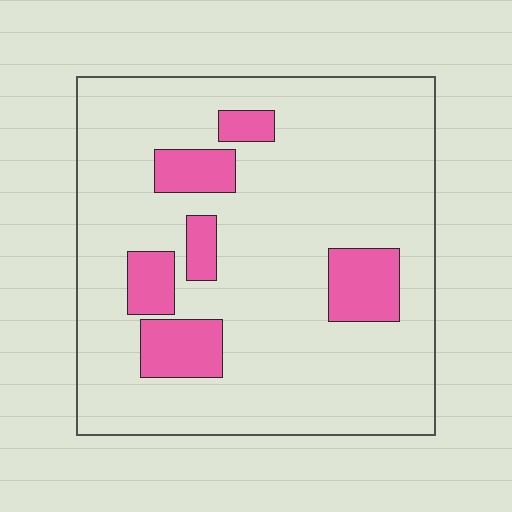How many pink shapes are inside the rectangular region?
6.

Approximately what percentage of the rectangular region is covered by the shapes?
Approximately 15%.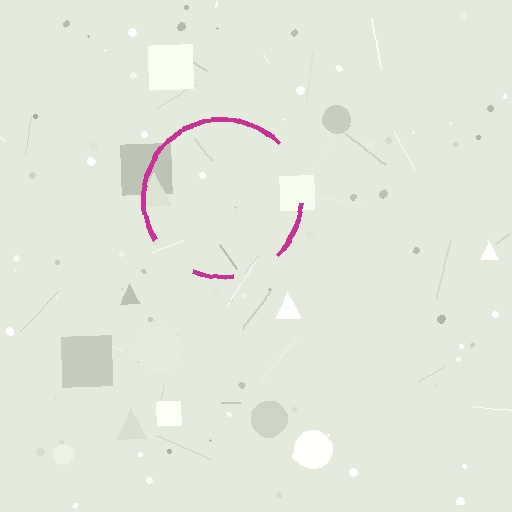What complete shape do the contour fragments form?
The contour fragments form a circle.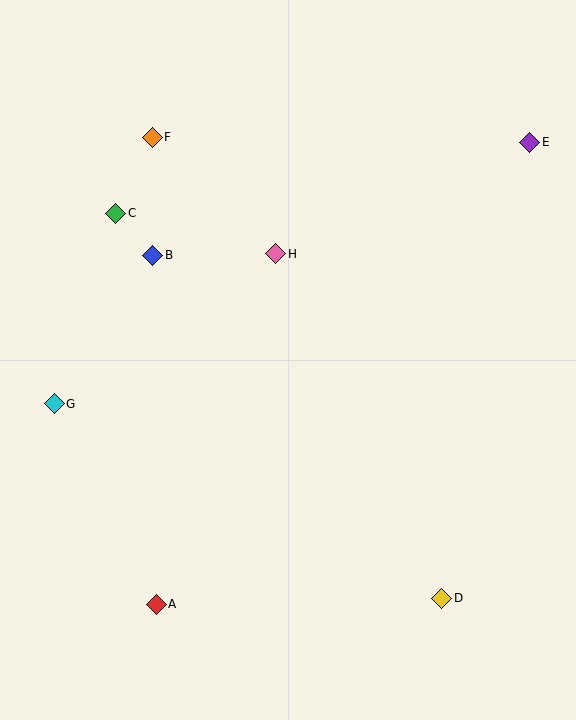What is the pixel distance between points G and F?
The distance between G and F is 284 pixels.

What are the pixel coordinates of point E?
Point E is at (530, 142).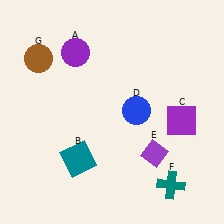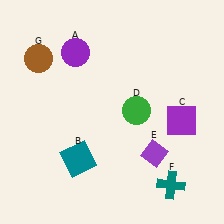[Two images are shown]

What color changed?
The circle (D) changed from blue in Image 1 to green in Image 2.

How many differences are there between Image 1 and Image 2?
There is 1 difference between the two images.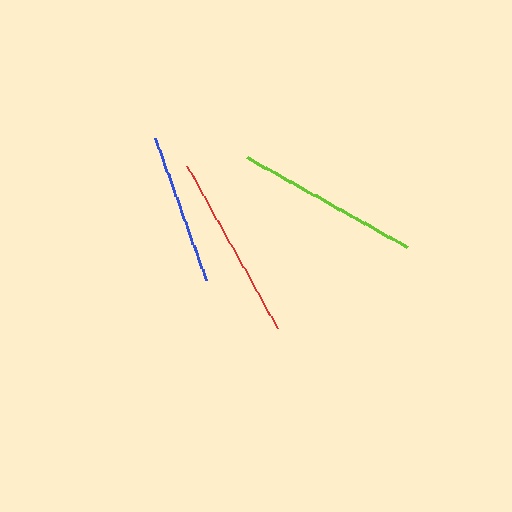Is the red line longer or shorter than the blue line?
The red line is longer than the blue line.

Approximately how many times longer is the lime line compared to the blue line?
The lime line is approximately 1.2 times the length of the blue line.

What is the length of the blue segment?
The blue segment is approximately 151 pixels long.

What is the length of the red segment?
The red segment is approximately 186 pixels long.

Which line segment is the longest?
The red line is the longest at approximately 186 pixels.